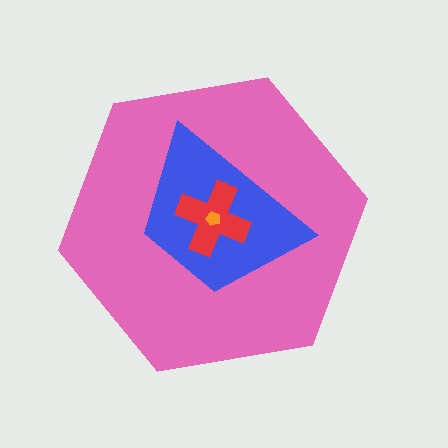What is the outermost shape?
The pink hexagon.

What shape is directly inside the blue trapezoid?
The red cross.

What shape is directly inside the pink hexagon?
The blue trapezoid.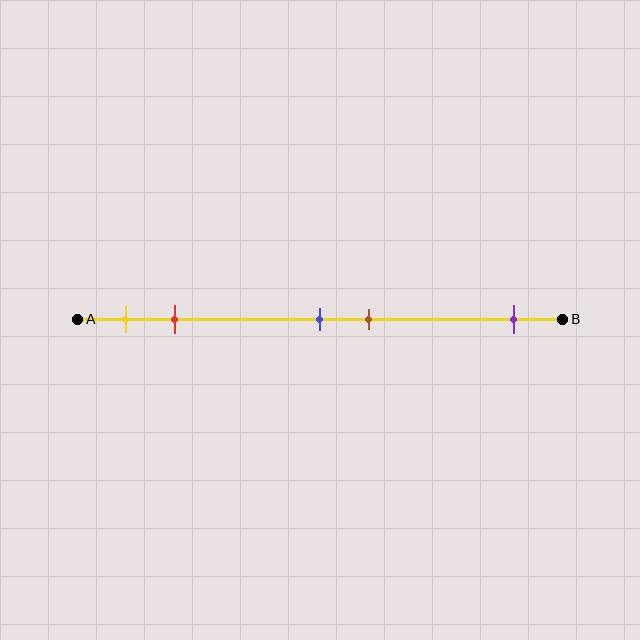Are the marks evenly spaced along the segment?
No, the marks are not evenly spaced.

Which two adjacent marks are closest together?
The blue and brown marks are the closest adjacent pair.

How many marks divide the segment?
There are 5 marks dividing the segment.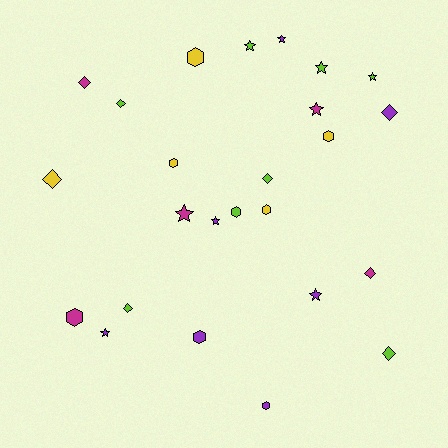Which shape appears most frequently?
Star, with 9 objects.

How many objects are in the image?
There are 25 objects.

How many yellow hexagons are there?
There are 4 yellow hexagons.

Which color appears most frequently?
Lime, with 8 objects.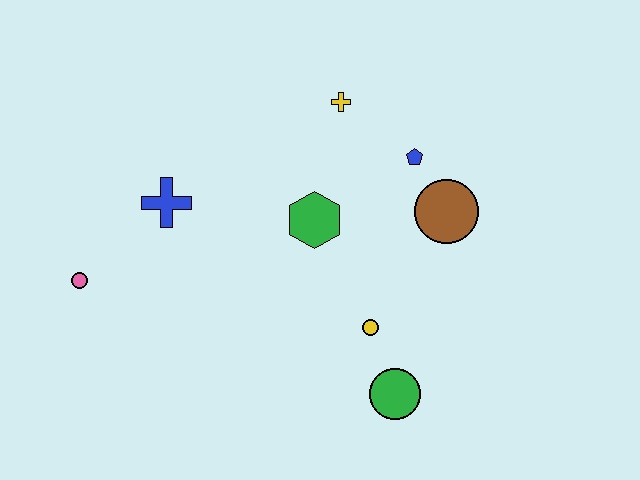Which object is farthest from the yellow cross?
The pink circle is farthest from the yellow cross.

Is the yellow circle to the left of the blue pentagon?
Yes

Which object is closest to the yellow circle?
The green circle is closest to the yellow circle.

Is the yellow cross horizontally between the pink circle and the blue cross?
No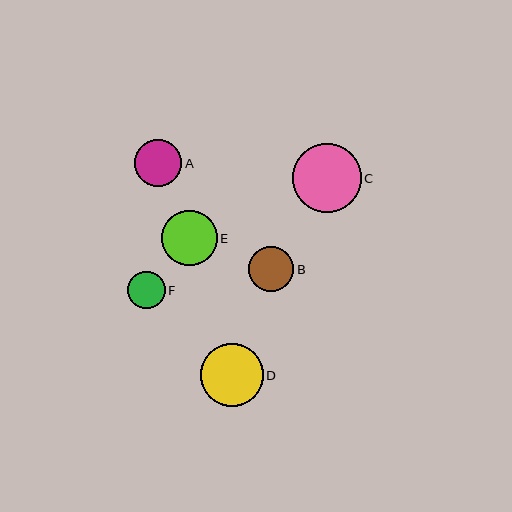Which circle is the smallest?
Circle F is the smallest with a size of approximately 38 pixels.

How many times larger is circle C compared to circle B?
Circle C is approximately 1.5 times the size of circle B.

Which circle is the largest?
Circle C is the largest with a size of approximately 69 pixels.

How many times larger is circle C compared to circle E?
Circle C is approximately 1.2 times the size of circle E.